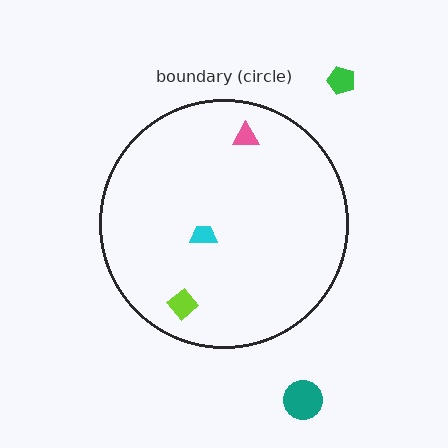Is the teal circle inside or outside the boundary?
Outside.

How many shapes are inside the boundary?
3 inside, 2 outside.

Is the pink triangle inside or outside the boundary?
Inside.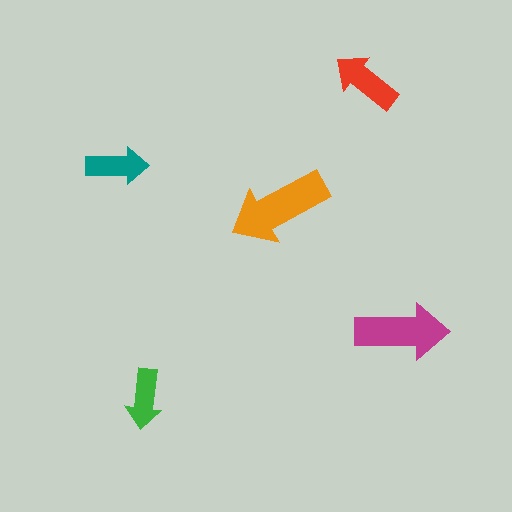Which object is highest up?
The red arrow is topmost.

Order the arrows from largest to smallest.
the orange one, the magenta one, the red one, the teal one, the green one.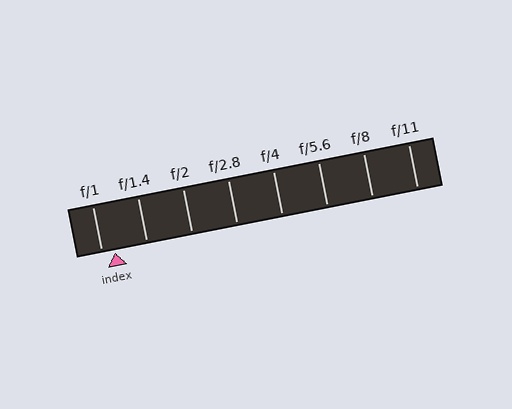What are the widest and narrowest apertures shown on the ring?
The widest aperture shown is f/1 and the narrowest is f/11.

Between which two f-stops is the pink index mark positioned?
The index mark is between f/1 and f/1.4.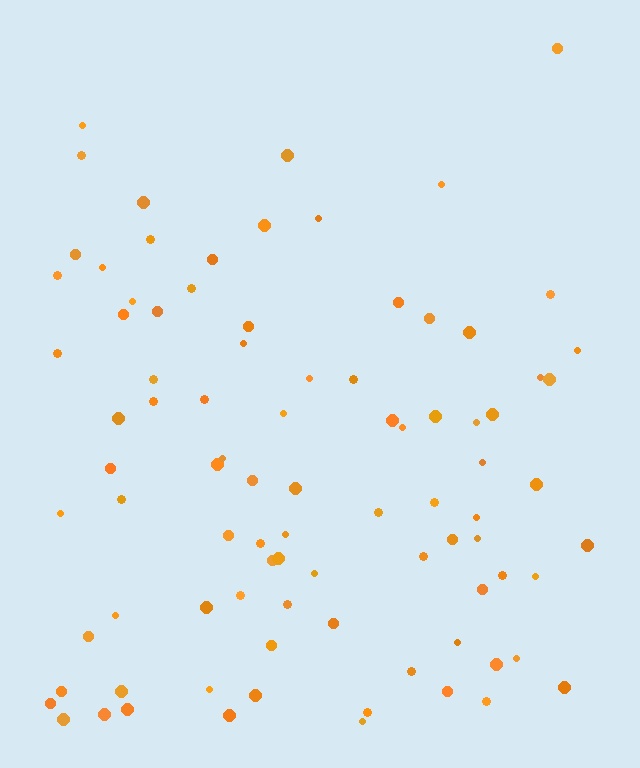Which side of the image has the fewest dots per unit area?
The top.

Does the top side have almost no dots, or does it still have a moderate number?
Still a moderate number, just noticeably fewer than the bottom.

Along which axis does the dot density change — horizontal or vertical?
Vertical.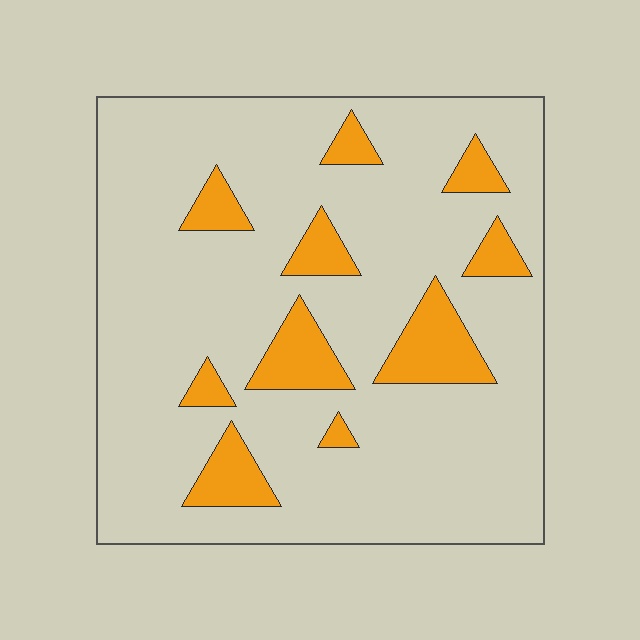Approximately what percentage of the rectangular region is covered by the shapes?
Approximately 15%.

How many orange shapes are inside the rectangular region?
10.